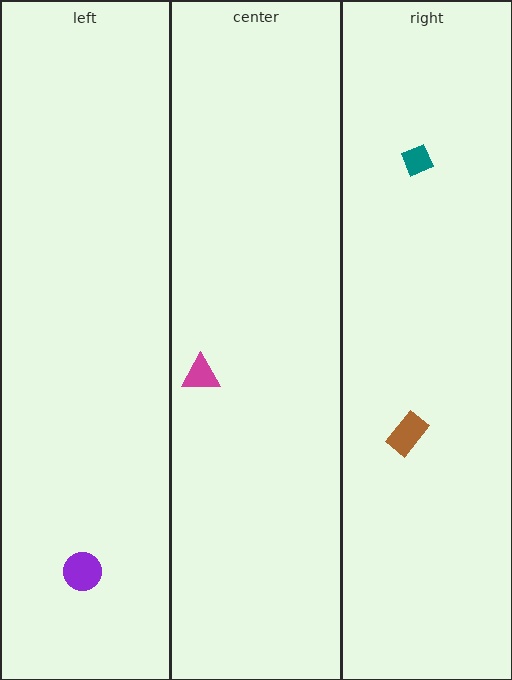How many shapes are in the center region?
1.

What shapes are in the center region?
The magenta triangle.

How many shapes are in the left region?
1.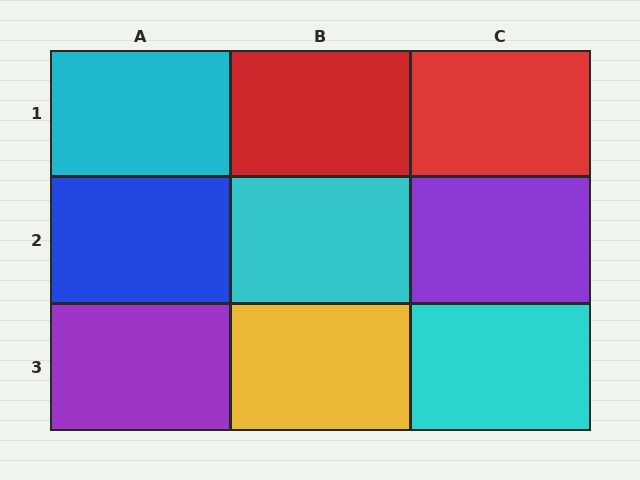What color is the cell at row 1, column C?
Red.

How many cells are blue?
1 cell is blue.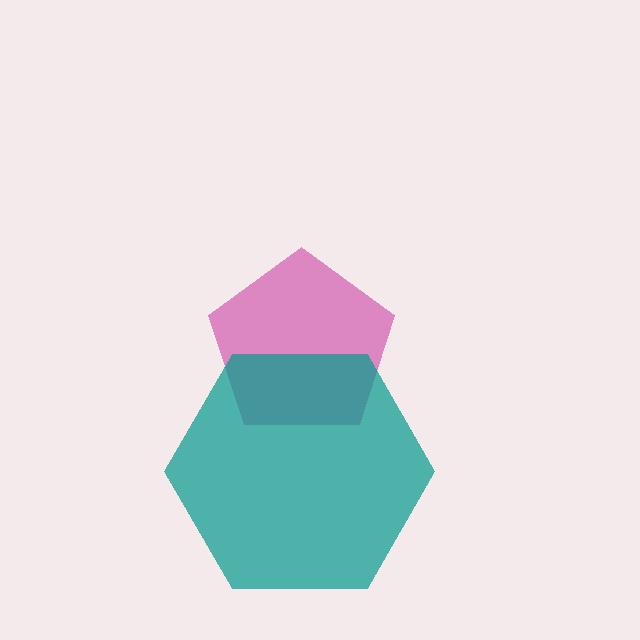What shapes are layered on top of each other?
The layered shapes are: a magenta pentagon, a teal hexagon.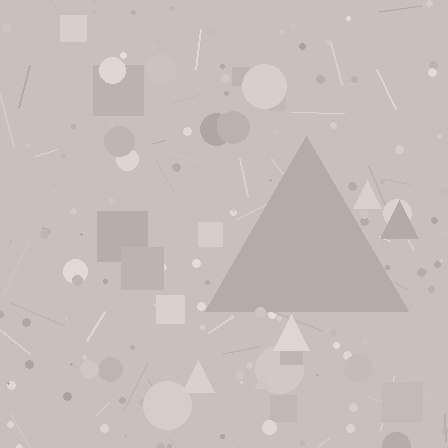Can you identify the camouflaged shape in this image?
The camouflaged shape is a triangle.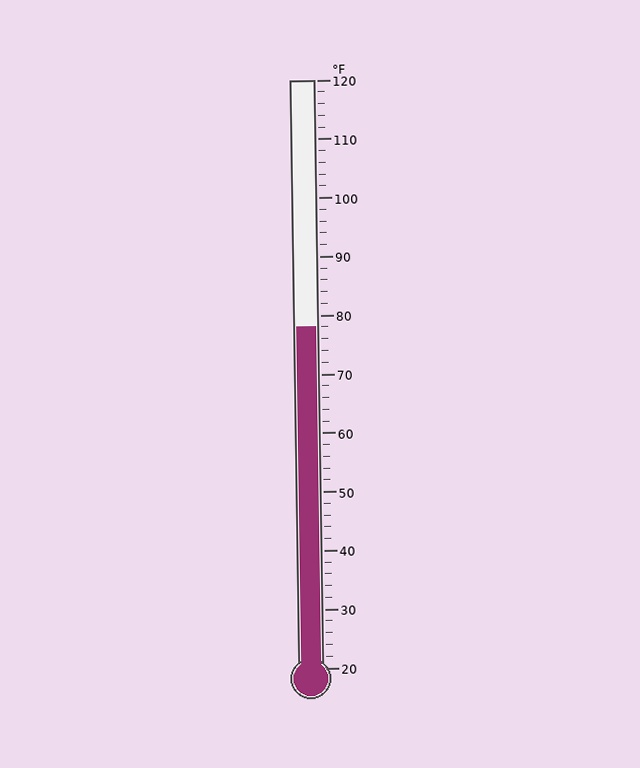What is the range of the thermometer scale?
The thermometer scale ranges from 20°F to 120°F.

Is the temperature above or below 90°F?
The temperature is below 90°F.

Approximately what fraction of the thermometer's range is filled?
The thermometer is filled to approximately 60% of its range.